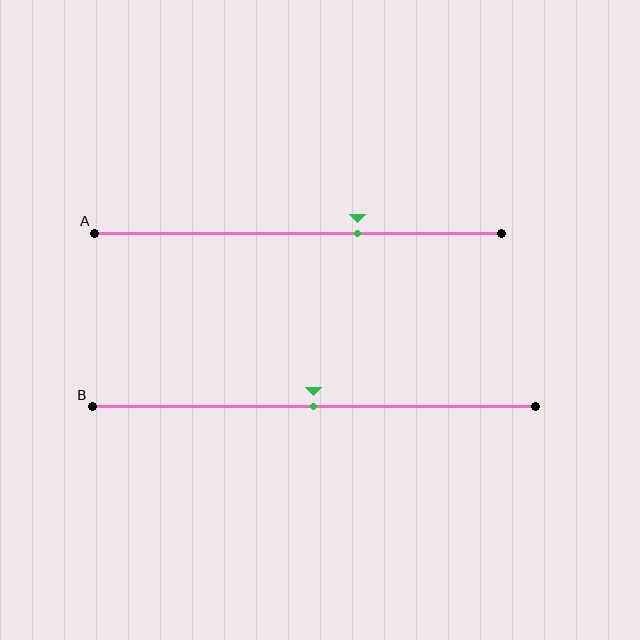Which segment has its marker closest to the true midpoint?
Segment B has its marker closest to the true midpoint.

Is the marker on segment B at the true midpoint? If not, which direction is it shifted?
Yes, the marker on segment B is at the true midpoint.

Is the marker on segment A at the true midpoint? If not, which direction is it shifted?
No, the marker on segment A is shifted to the right by about 14% of the segment length.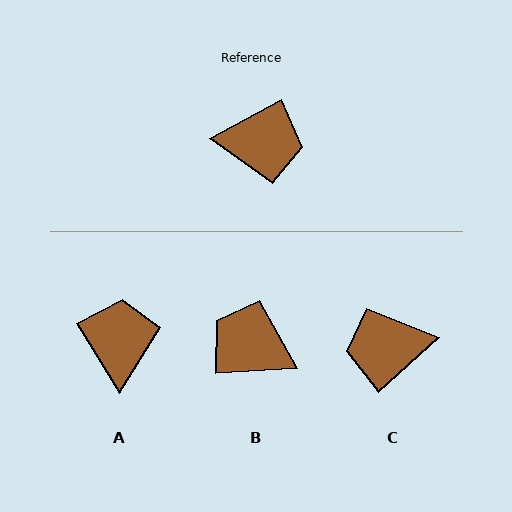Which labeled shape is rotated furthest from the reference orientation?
C, about 166 degrees away.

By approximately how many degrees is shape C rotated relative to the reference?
Approximately 166 degrees clockwise.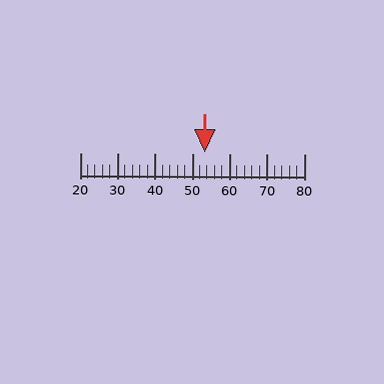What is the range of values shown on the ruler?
The ruler shows values from 20 to 80.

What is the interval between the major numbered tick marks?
The major tick marks are spaced 10 units apart.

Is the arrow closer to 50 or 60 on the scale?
The arrow is closer to 50.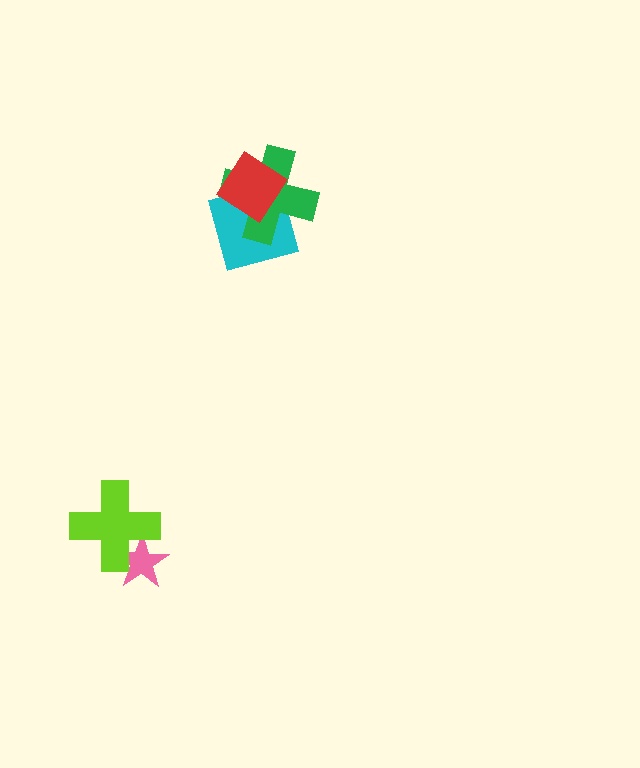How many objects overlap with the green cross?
2 objects overlap with the green cross.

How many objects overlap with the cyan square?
2 objects overlap with the cyan square.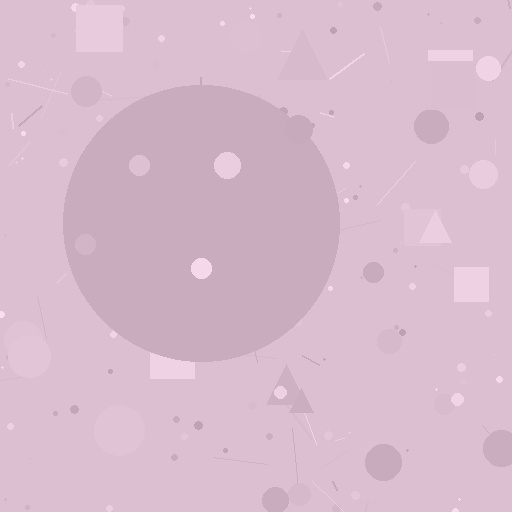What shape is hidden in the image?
A circle is hidden in the image.